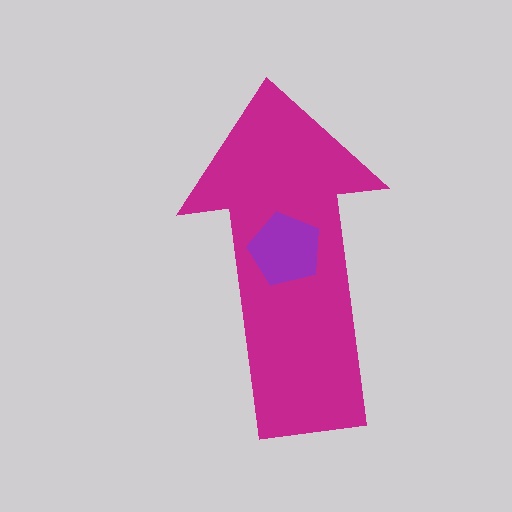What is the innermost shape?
The purple pentagon.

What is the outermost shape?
The magenta arrow.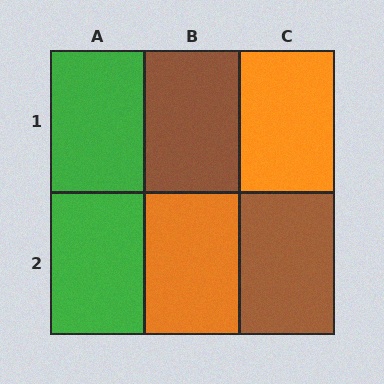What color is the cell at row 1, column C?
Orange.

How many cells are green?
2 cells are green.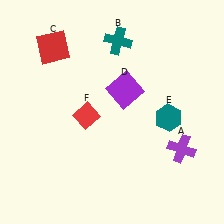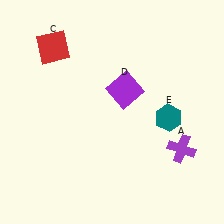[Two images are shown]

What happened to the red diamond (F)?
The red diamond (F) was removed in Image 2. It was in the bottom-left area of Image 1.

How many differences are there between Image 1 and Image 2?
There are 2 differences between the two images.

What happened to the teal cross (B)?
The teal cross (B) was removed in Image 2. It was in the top-right area of Image 1.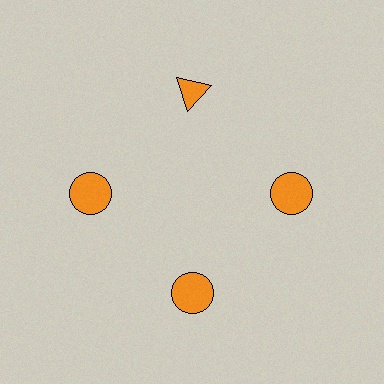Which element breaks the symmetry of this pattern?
The orange triangle at roughly the 12 o'clock position breaks the symmetry. All other shapes are orange circles.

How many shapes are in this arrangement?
There are 4 shapes arranged in a ring pattern.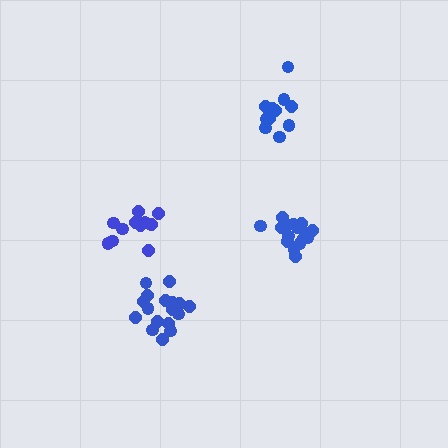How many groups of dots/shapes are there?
There are 4 groups.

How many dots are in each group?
Group 1: 12 dots, Group 2: 16 dots, Group 3: 18 dots, Group 4: 13 dots (59 total).